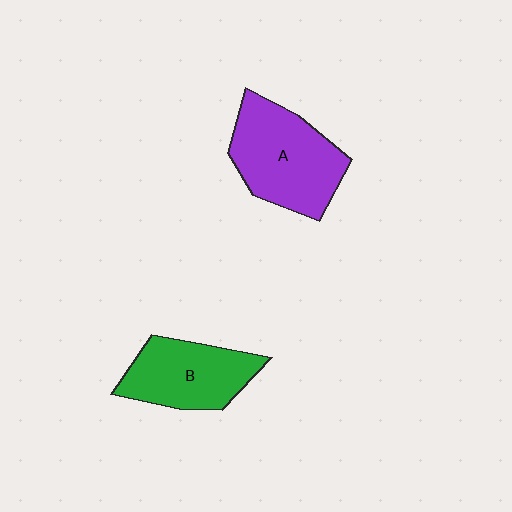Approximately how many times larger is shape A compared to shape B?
Approximately 1.2 times.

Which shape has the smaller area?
Shape B (green).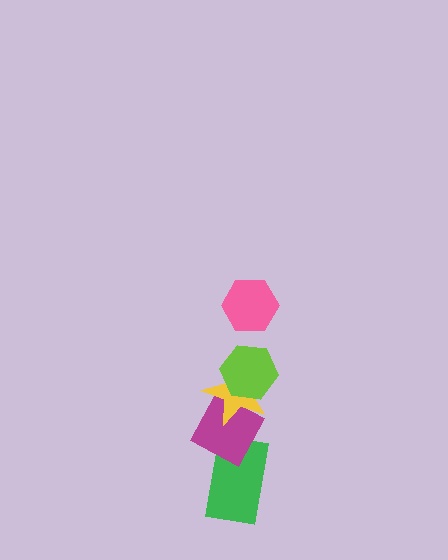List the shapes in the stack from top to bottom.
From top to bottom: the pink hexagon, the lime hexagon, the yellow star, the magenta diamond, the green rectangle.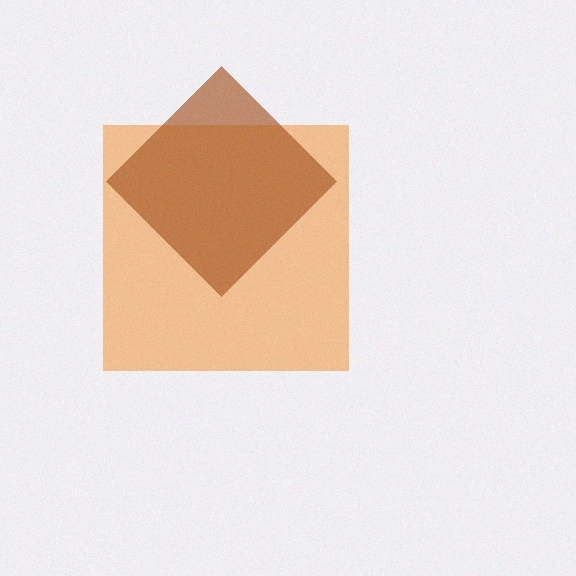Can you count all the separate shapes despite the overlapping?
Yes, there are 2 separate shapes.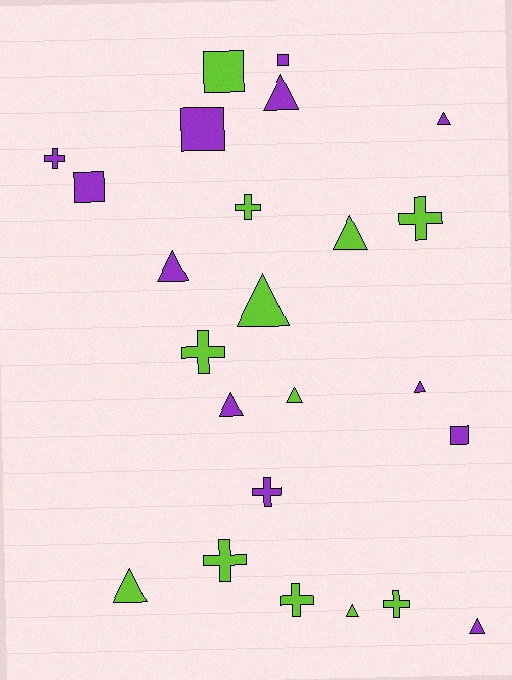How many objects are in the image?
There are 24 objects.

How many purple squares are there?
There are 4 purple squares.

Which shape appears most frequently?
Triangle, with 11 objects.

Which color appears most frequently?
Purple, with 12 objects.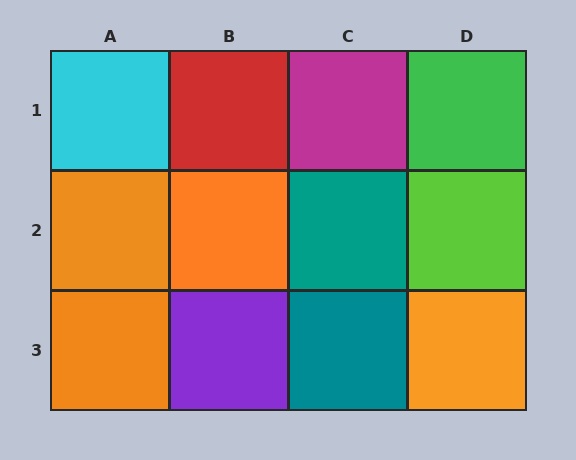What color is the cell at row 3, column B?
Purple.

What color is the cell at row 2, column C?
Teal.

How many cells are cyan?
1 cell is cyan.